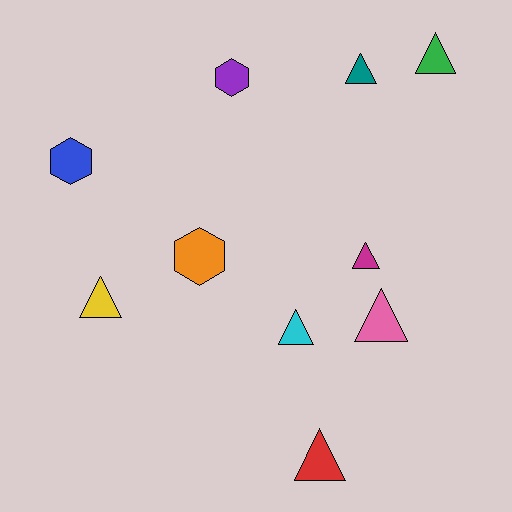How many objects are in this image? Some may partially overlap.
There are 10 objects.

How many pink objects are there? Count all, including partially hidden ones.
There is 1 pink object.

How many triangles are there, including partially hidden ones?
There are 7 triangles.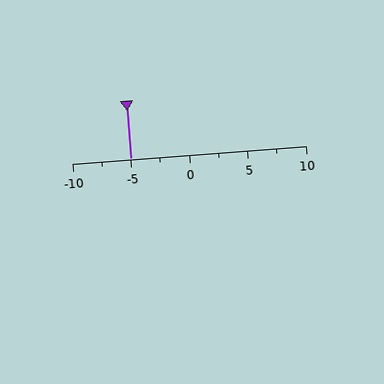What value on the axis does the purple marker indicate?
The marker indicates approximately -5.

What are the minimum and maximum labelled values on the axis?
The axis runs from -10 to 10.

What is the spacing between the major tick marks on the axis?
The major ticks are spaced 5 apart.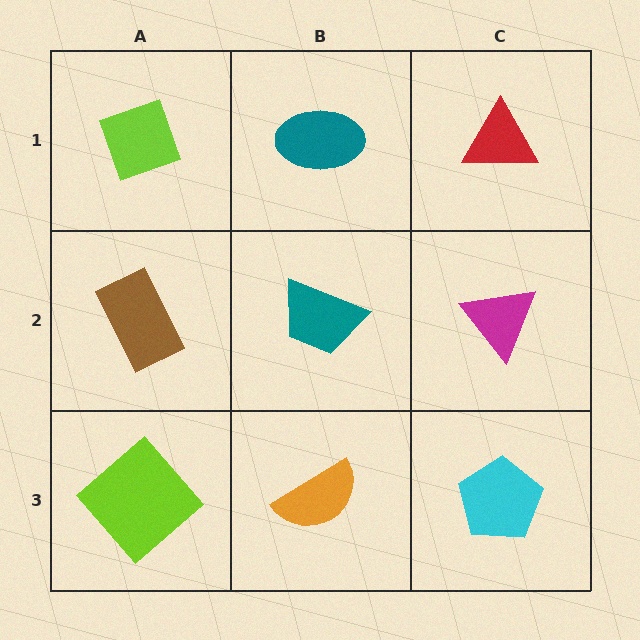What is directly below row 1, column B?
A teal trapezoid.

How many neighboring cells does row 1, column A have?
2.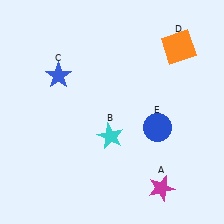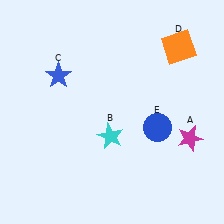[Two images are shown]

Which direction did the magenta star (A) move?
The magenta star (A) moved up.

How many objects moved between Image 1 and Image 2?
1 object moved between the two images.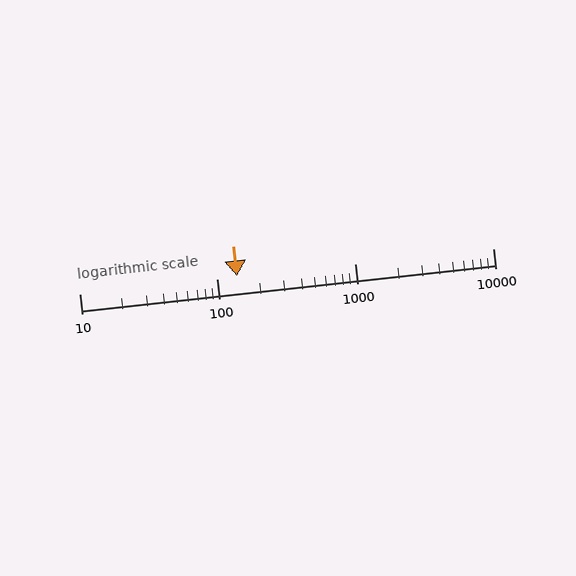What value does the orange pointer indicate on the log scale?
The pointer indicates approximately 140.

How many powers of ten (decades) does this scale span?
The scale spans 3 decades, from 10 to 10000.